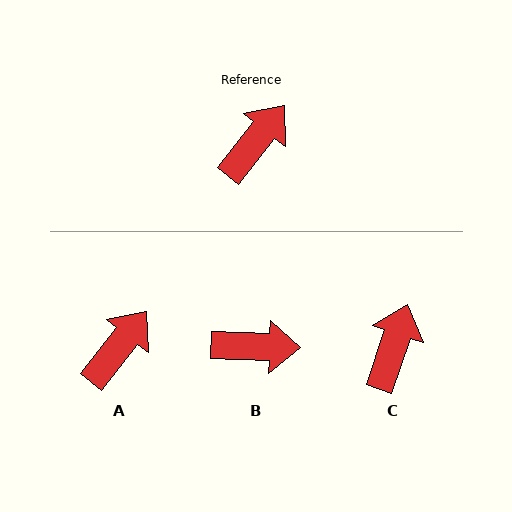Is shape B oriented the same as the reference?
No, it is off by about 53 degrees.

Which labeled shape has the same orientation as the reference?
A.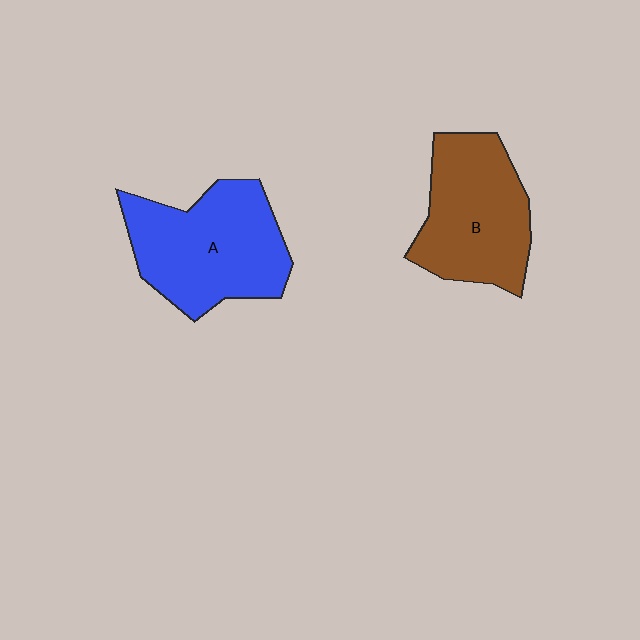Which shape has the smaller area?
Shape B (brown).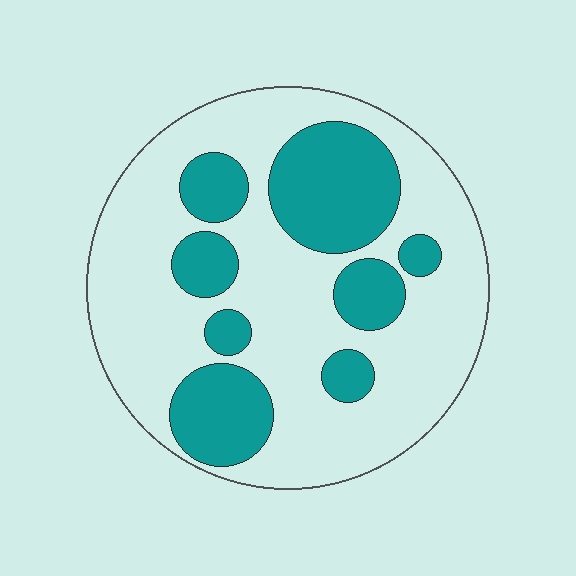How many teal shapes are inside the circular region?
8.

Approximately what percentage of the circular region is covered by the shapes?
Approximately 30%.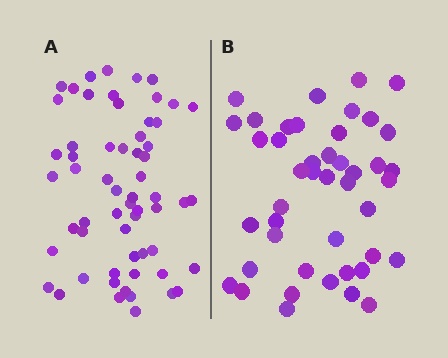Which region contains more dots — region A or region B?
Region A (the left region) has more dots.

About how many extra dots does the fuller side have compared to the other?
Region A has approximately 15 more dots than region B.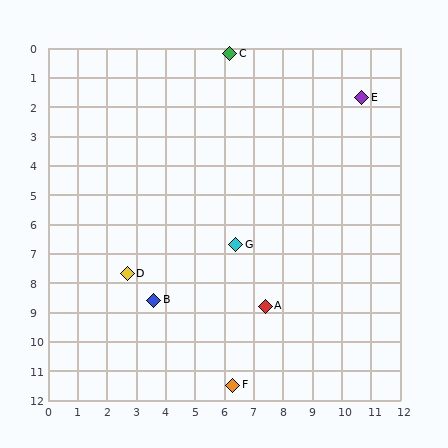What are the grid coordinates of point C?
Point C is at approximately (6.2, 0.2).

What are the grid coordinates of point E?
Point E is at approximately (10.7, 1.7).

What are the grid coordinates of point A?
Point A is at approximately (7.4, 8.8).